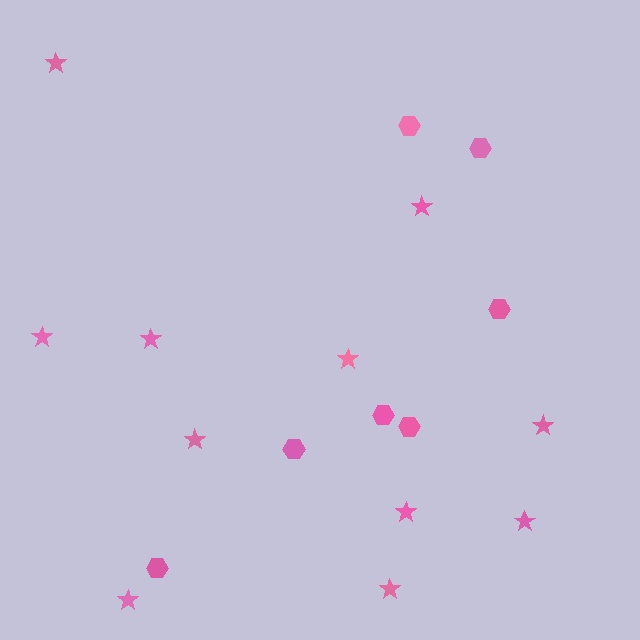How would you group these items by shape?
There are 2 groups: one group of hexagons (7) and one group of stars (11).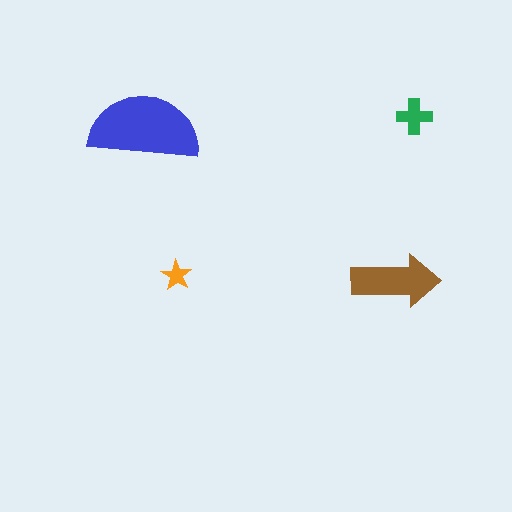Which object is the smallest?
The orange star.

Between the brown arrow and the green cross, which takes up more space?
The brown arrow.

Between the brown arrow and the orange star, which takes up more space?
The brown arrow.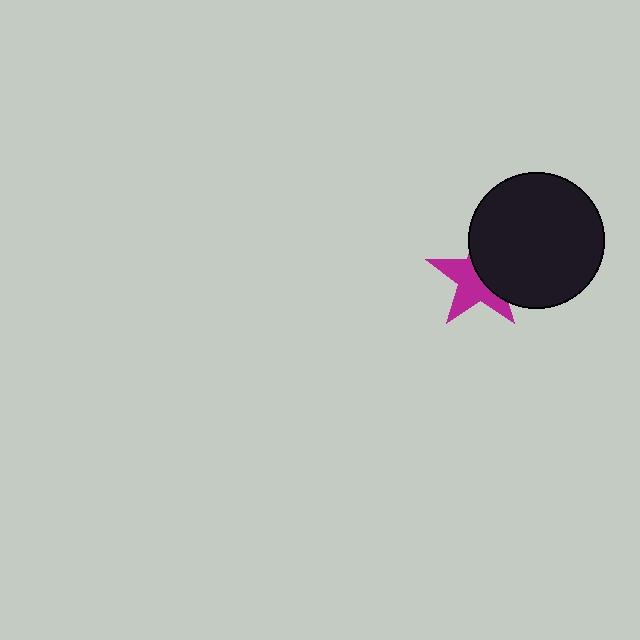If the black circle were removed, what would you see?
You would see the complete magenta star.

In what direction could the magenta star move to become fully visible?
The magenta star could move left. That would shift it out from behind the black circle entirely.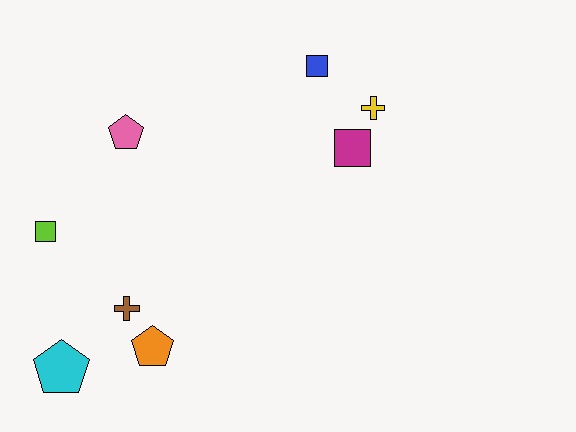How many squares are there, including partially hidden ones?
There are 3 squares.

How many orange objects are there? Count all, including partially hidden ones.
There is 1 orange object.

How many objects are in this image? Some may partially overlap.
There are 8 objects.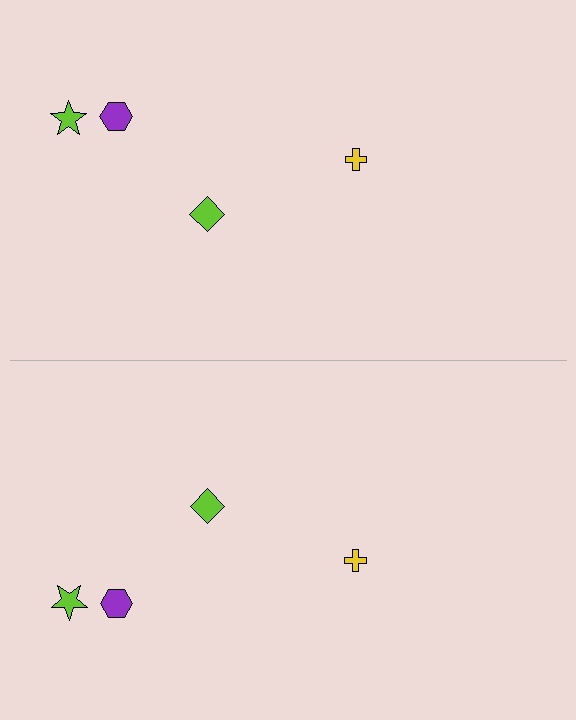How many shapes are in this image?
There are 8 shapes in this image.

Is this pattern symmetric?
Yes, this pattern has bilateral (reflection) symmetry.